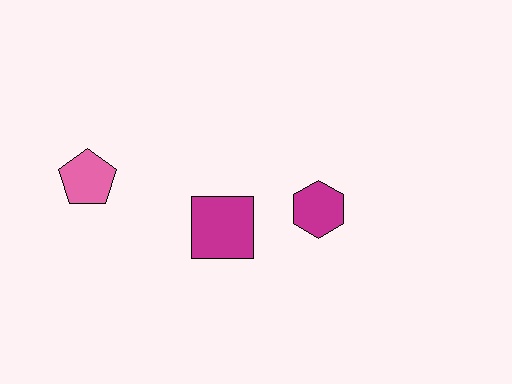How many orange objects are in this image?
There are no orange objects.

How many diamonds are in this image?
There are no diamonds.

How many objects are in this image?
There are 3 objects.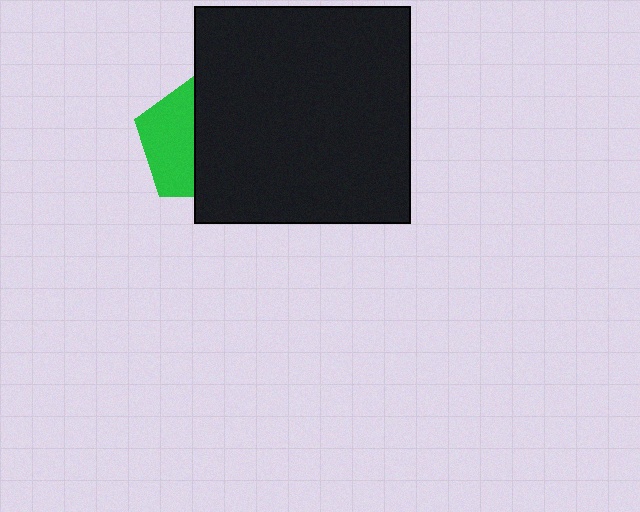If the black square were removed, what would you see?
You would see the complete green pentagon.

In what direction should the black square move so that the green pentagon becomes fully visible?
The black square should move right. That is the shortest direction to clear the overlap and leave the green pentagon fully visible.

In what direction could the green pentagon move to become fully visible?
The green pentagon could move left. That would shift it out from behind the black square entirely.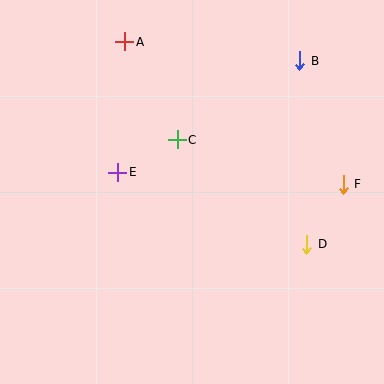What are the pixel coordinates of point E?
Point E is at (118, 172).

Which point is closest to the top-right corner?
Point B is closest to the top-right corner.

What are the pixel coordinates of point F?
Point F is at (343, 184).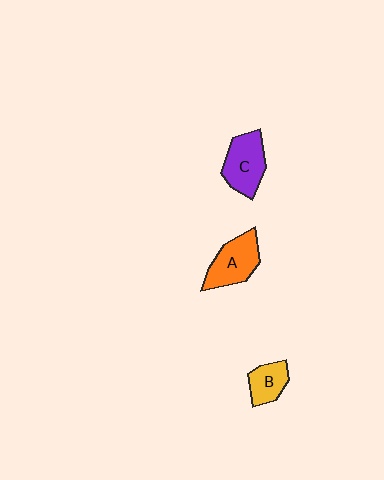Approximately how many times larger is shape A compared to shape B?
Approximately 1.5 times.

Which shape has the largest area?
Shape C (purple).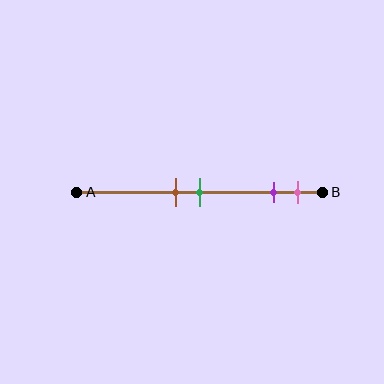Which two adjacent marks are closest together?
The brown and green marks are the closest adjacent pair.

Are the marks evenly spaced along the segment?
No, the marks are not evenly spaced.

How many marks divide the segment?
There are 4 marks dividing the segment.